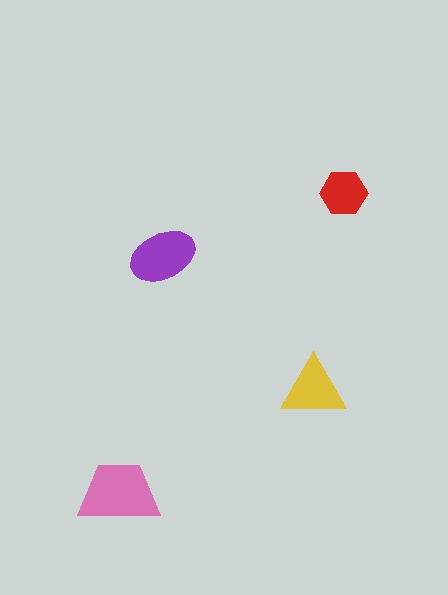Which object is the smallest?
The red hexagon.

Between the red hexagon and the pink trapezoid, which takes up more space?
The pink trapezoid.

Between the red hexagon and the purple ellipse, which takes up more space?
The purple ellipse.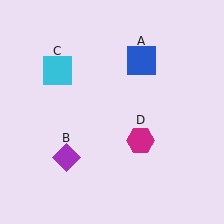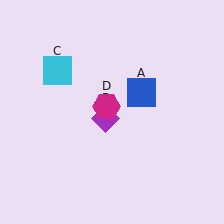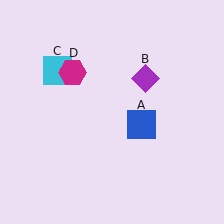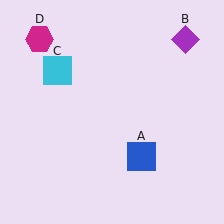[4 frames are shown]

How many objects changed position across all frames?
3 objects changed position: blue square (object A), purple diamond (object B), magenta hexagon (object D).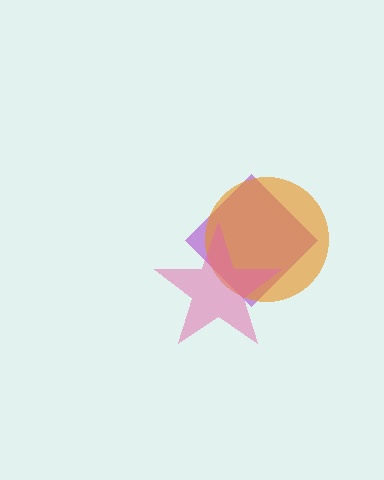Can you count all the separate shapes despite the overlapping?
Yes, there are 3 separate shapes.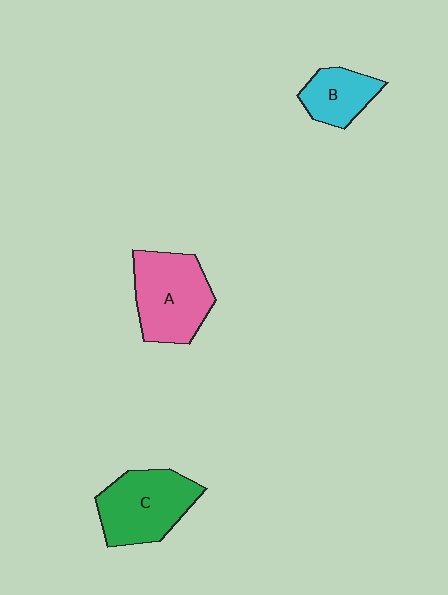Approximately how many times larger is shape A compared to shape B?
Approximately 1.8 times.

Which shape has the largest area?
Shape A (pink).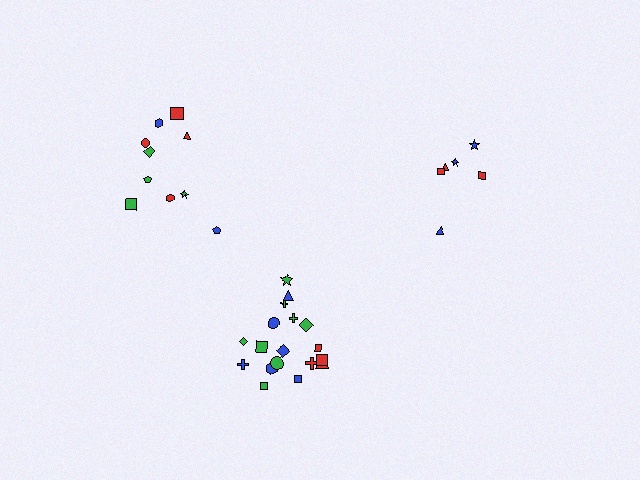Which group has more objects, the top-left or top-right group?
The top-left group.